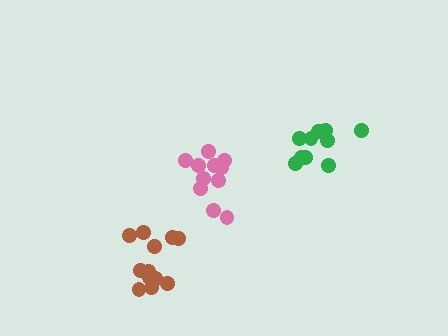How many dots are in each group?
Group 1: 12 dots, Group 2: 11 dots, Group 3: 10 dots (33 total).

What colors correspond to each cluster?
The clusters are colored: brown, pink, green.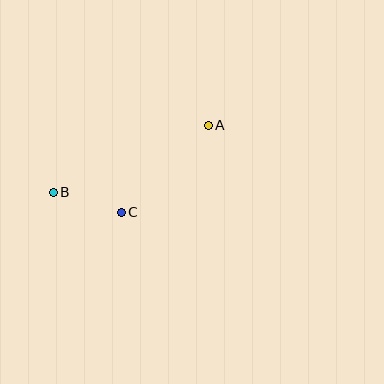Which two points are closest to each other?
Points B and C are closest to each other.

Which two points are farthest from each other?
Points A and B are farthest from each other.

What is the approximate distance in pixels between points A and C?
The distance between A and C is approximately 123 pixels.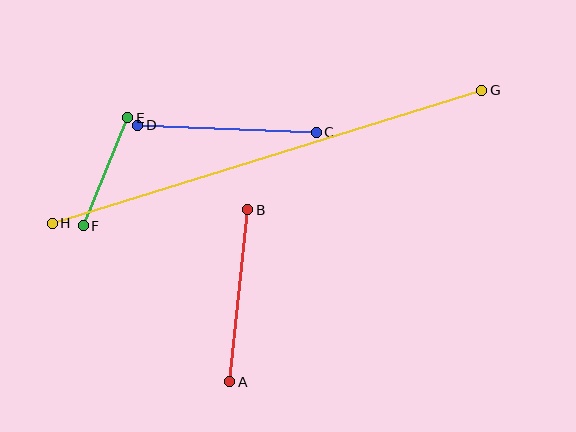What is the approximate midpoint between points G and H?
The midpoint is at approximately (267, 157) pixels.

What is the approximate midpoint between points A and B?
The midpoint is at approximately (239, 296) pixels.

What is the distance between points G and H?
The distance is approximately 449 pixels.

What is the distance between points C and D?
The distance is approximately 178 pixels.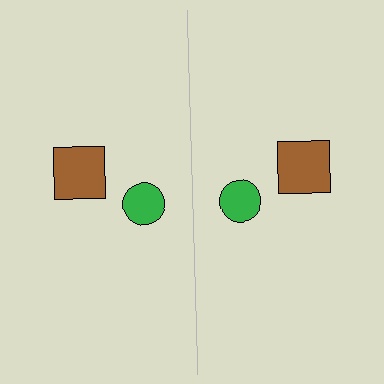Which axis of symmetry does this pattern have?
The pattern has a vertical axis of symmetry running through the center of the image.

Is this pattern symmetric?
Yes, this pattern has bilateral (reflection) symmetry.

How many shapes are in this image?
There are 4 shapes in this image.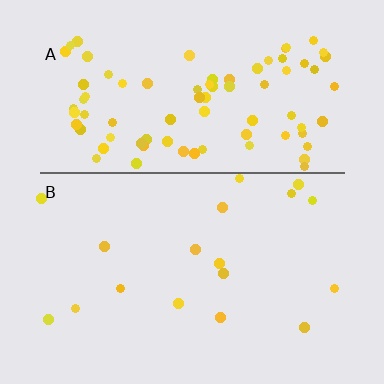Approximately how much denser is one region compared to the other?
Approximately 4.7× — region A over region B.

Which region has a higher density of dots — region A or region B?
A (the top).